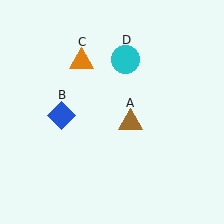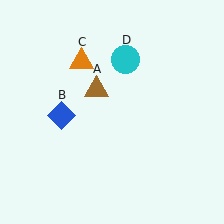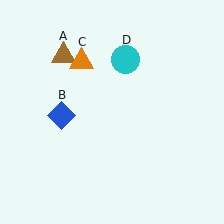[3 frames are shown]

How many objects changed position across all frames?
1 object changed position: brown triangle (object A).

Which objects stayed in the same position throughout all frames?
Blue diamond (object B) and orange triangle (object C) and cyan circle (object D) remained stationary.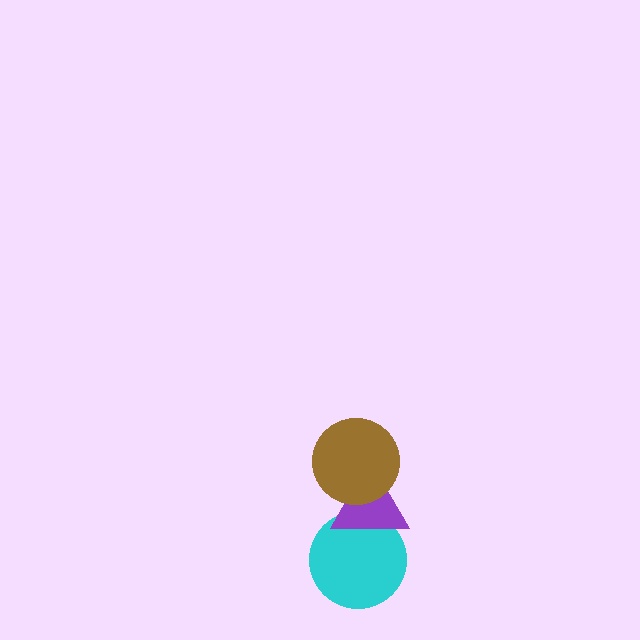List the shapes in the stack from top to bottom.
From top to bottom: the brown circle, the purple triangle, the cyan circle.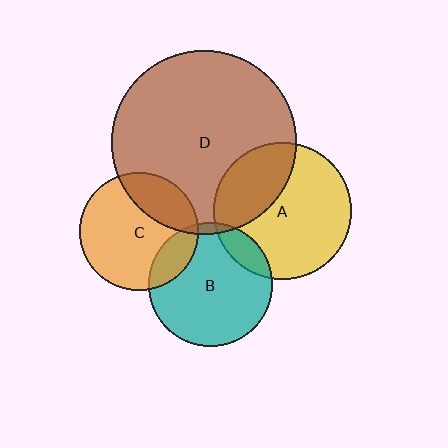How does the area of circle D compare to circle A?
Approximately 1.8 times.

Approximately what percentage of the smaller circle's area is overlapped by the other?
Approximately 5%.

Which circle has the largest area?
Circle D (brown).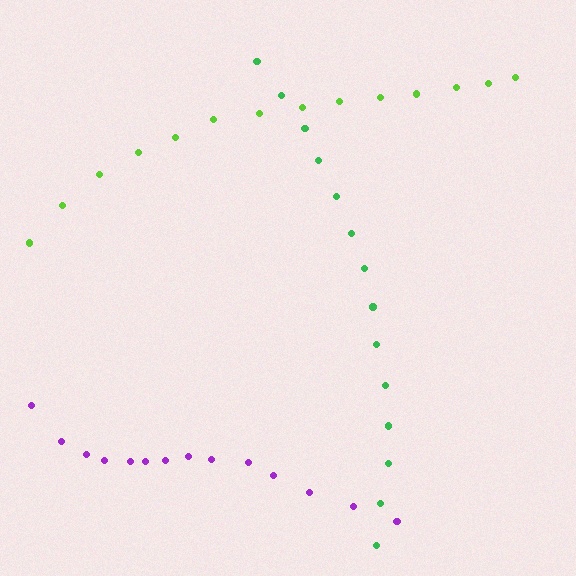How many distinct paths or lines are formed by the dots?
There are 3 distinct paths.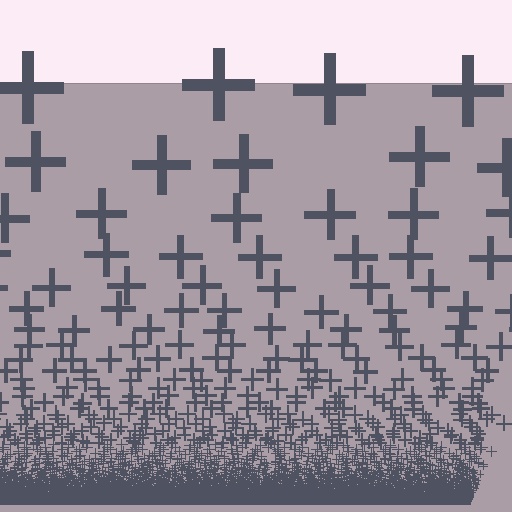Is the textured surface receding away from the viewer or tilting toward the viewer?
The surface appears to tilt toward the viewer. Texture elements get larger and sparser toward the top.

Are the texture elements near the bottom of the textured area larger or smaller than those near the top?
Smaller. The gradient is inverted — elements near the bottom are smaller and denser.